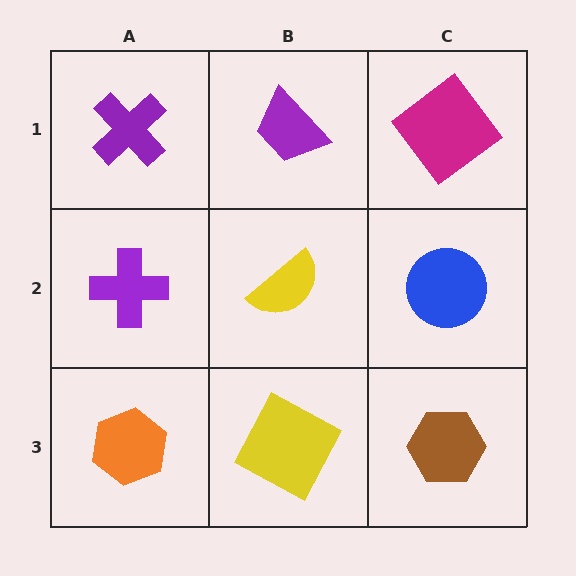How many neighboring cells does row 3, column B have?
3.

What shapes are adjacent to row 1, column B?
A yellow semicircle (row 2, column B), a purple cross (row 1, column A), a magenta diamond (row 1, column C).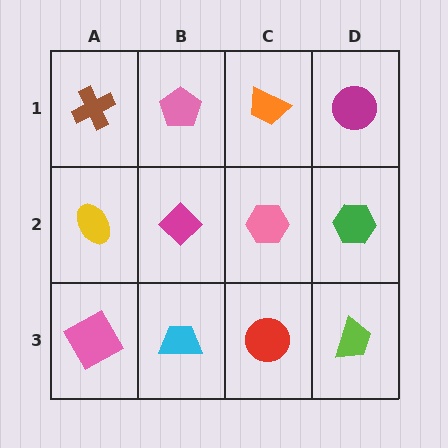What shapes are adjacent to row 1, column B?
A magenta diamond (row 2, column B), a brown cross (row 1, column A), an orange trapezoid (row 1, column C).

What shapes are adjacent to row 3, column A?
A yellow ellipse (row 2, column A), a cyan trapezoid (row 3, column B).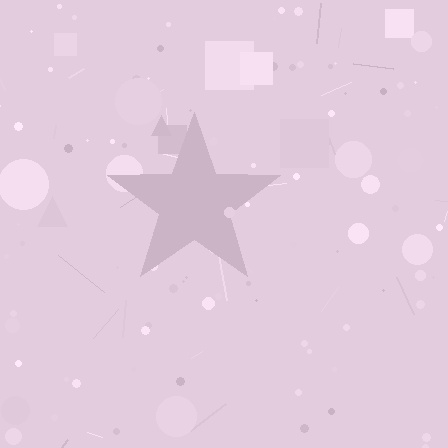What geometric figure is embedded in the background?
A star is embedded in the background.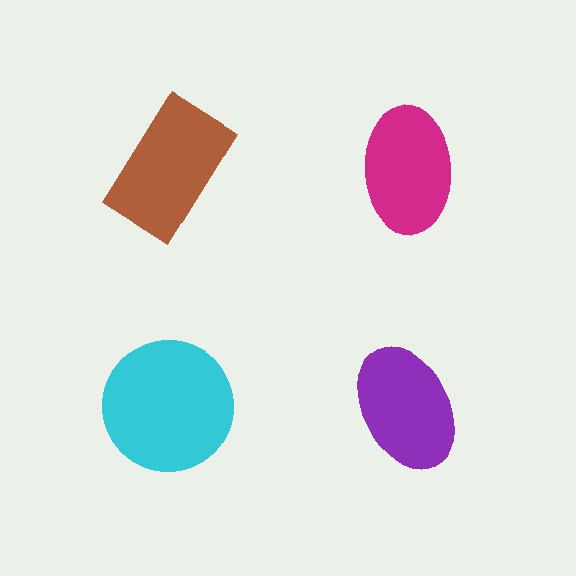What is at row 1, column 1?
A brown rectangle.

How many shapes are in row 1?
2 shapes.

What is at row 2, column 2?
A purple ellipse.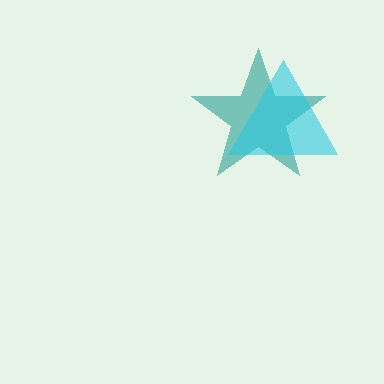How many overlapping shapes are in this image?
There are 2 overlapping shapes in the image.